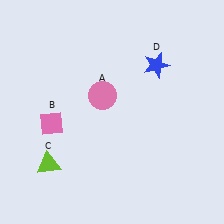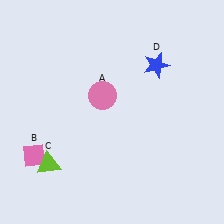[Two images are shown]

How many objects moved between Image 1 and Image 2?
1 object moved between the two images.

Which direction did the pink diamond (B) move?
The pink diamond (B) moved down.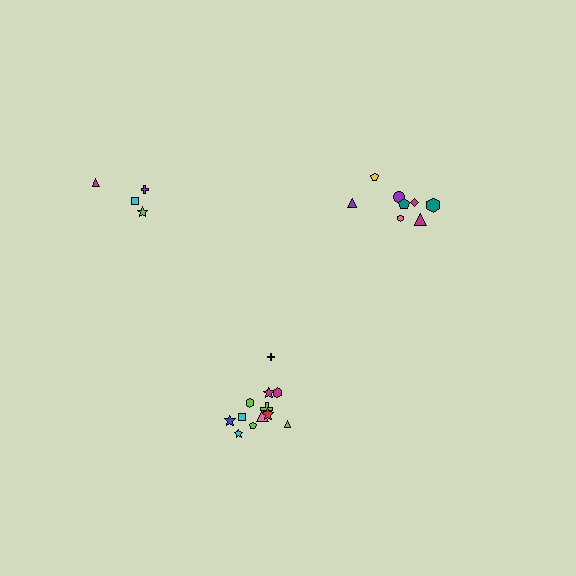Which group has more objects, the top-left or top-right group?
The top-right group.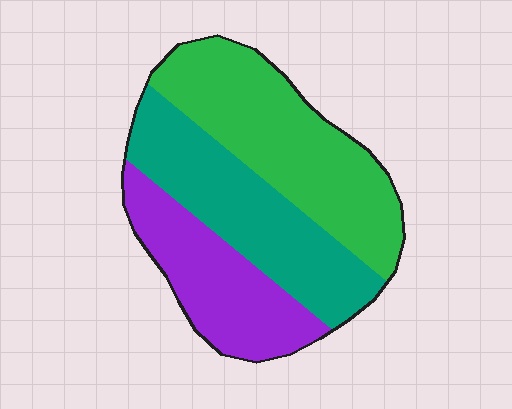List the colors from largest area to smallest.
From largest to smallest: green, teal, purple.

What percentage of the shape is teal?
Teal takes up about one third (1/3) of the shape.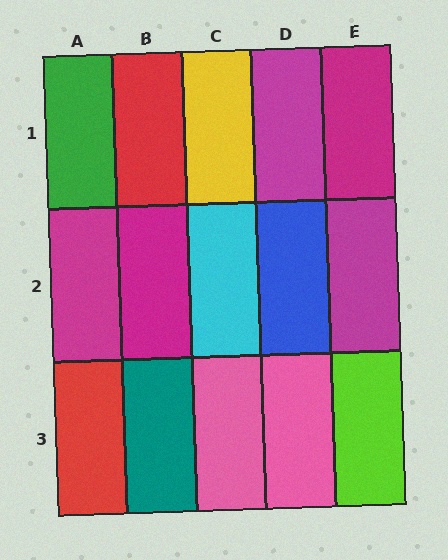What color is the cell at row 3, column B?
Teal.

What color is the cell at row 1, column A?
Green.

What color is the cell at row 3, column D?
Pink.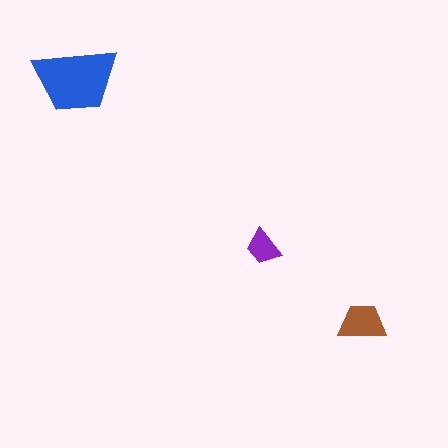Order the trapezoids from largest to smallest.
the blue one, the brown one, the purple one.